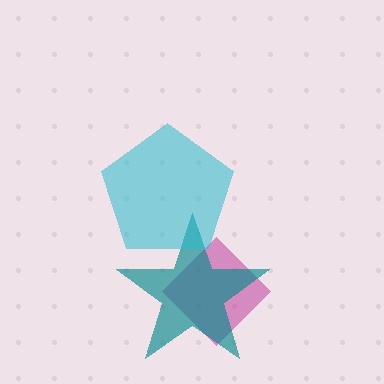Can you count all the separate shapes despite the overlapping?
Yes, there are 3 separate shapes.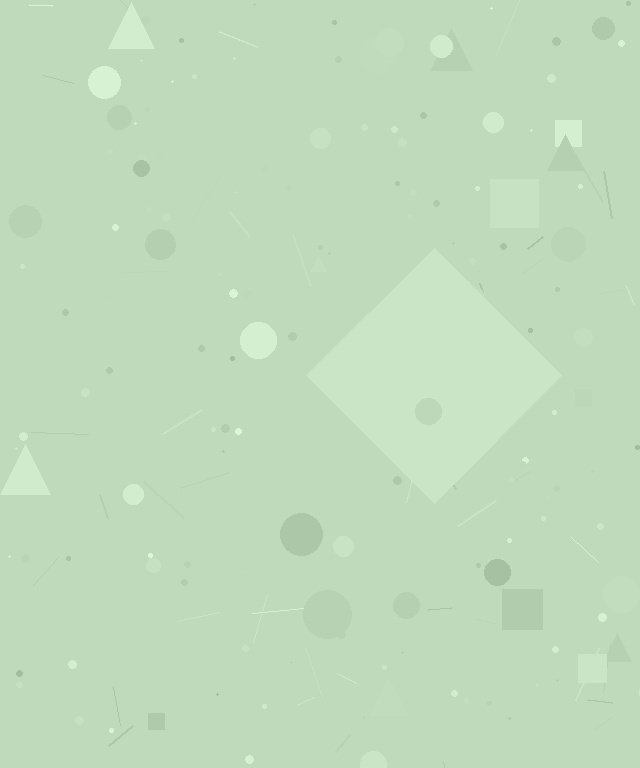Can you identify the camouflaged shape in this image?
The camouflaged shape is a diamond.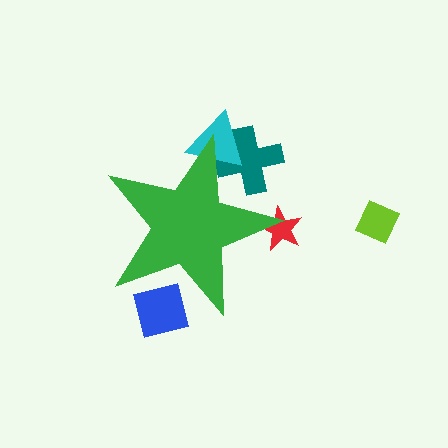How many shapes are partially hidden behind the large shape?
4 shapes are partially hidden.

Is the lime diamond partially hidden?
No, the lime diamond is fully visible.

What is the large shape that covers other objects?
A green star.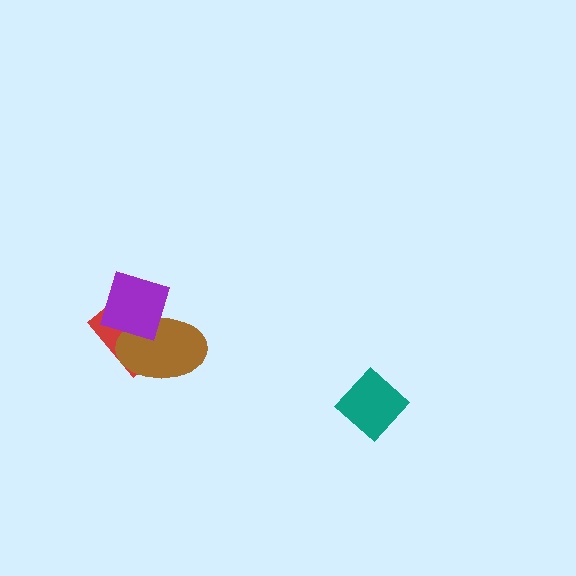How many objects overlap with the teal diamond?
0 objects overlap with the teal diamond.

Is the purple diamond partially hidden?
No, no other shape covers it.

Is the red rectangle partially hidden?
Yes, it is partially covered by another shape.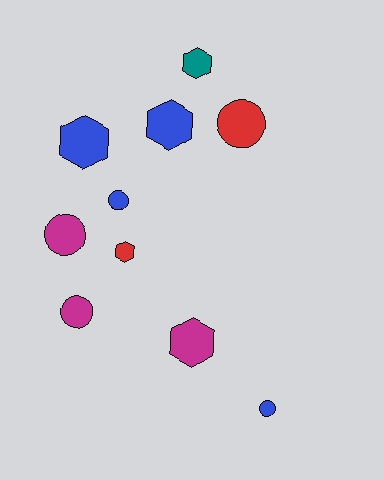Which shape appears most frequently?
Circle, with 5 objects.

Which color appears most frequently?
Blue, with 4 objects.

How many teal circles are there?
There are no teal circles.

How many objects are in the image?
There are 10 objects.